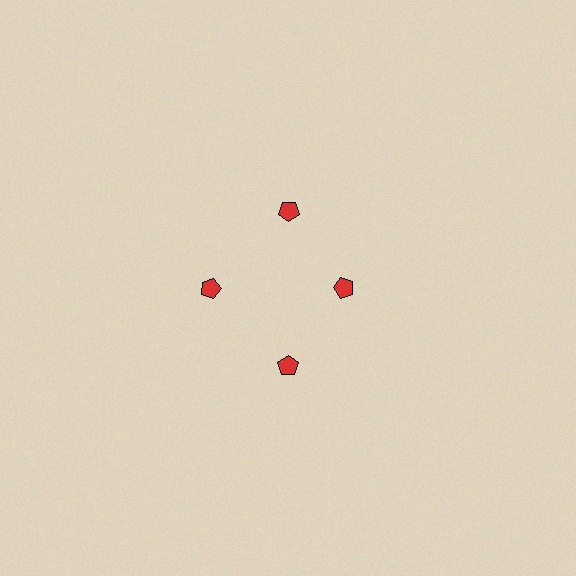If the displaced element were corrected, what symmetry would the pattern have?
It would have 4-fold rotational symmetry — the pattern would map onto itself every 90 degrees.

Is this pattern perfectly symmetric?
No. The 4 red pentagons are arranged in a ring, but one element near the 3 o'clock position is pulled inward toward the center, breaking the 4-fold rotational symmetry.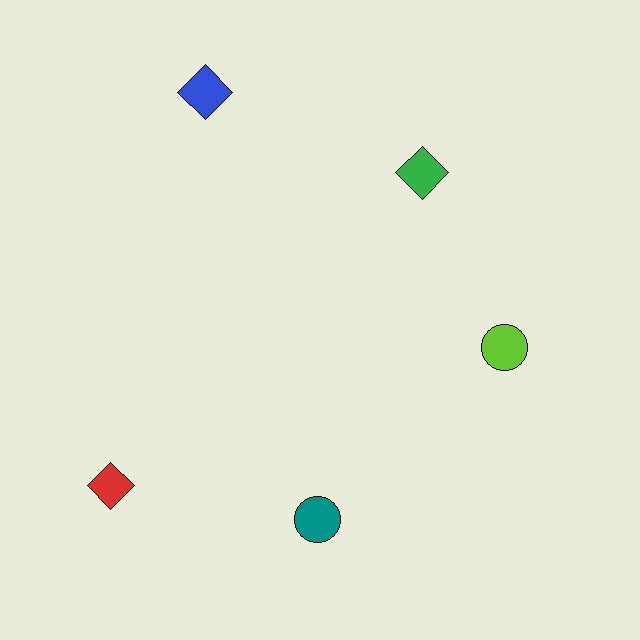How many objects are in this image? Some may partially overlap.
There are 5 objects.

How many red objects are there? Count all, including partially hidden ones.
There is 1 red object.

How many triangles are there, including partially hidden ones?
There are no triangles.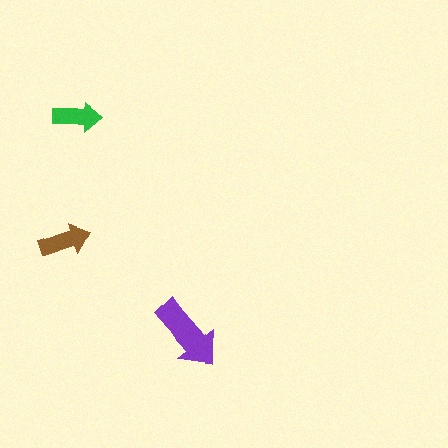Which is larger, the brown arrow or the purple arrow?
The purple one.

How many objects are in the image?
There are 3 objects in the image.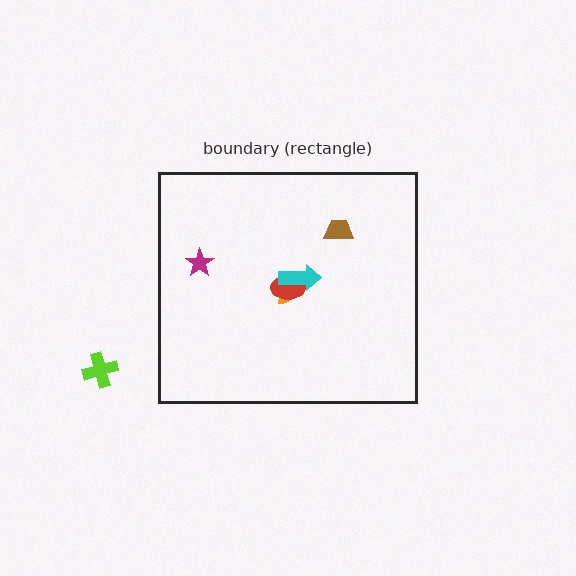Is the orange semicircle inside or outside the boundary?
Inside.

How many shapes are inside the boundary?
5 inside, 1 outside.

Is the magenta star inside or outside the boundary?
Inside.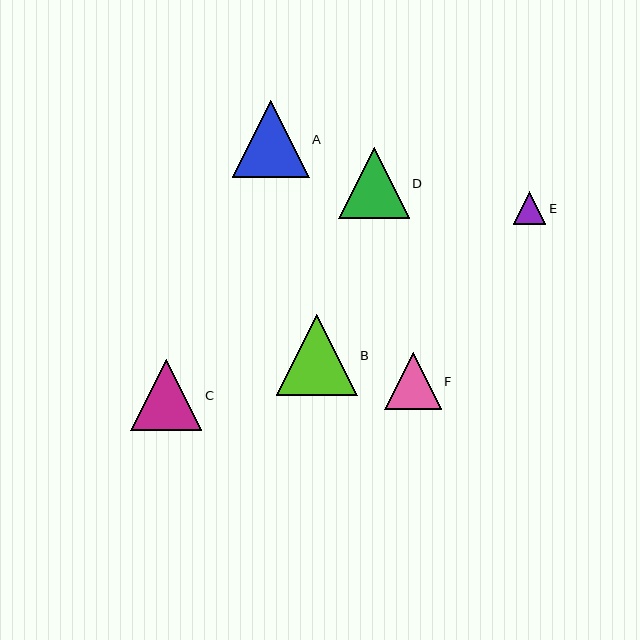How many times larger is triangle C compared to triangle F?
Triangle C is approximately 1.3 times the size of triangle F.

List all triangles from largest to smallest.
From largest to smallest: B, A, C, D, F, E.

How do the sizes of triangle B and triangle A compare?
Triangle B and triangle A are approximately the same size.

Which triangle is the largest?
Triangle B is the largest with a size of approximately 81 pixels.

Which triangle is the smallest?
Triangle E is the smallest with a size of approximately 33 pixels.